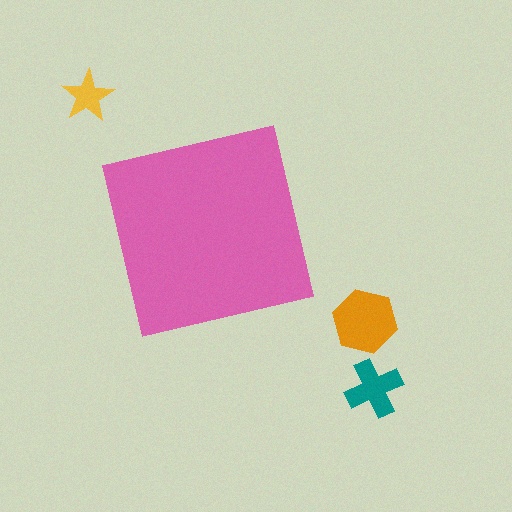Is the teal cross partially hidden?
No, the teal cross is fully visible.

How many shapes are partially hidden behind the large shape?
0 shapes are partially hidden.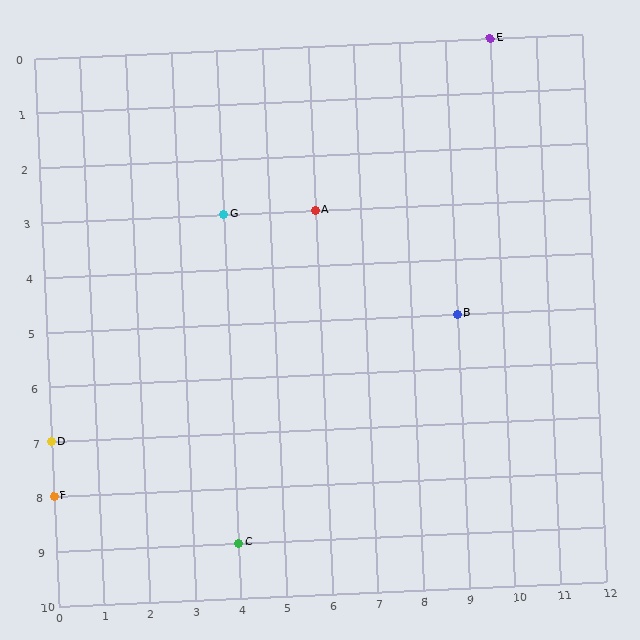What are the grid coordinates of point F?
Point F is at grid coordinates (0, 8).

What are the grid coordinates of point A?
Point A is at grid coordinates (6, 3).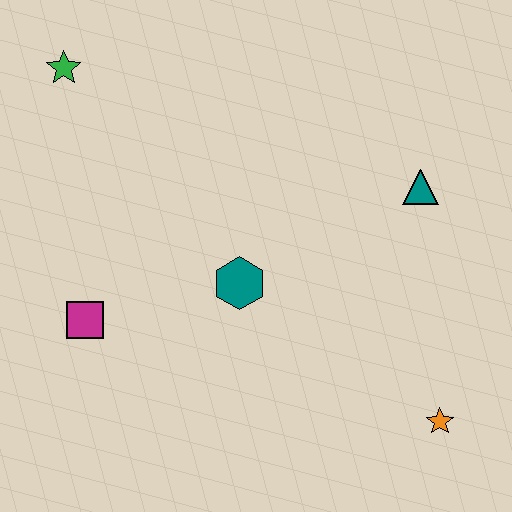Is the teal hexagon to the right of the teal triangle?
No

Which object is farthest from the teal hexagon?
The green star is farthest from the teal hexagon.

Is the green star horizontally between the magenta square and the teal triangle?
No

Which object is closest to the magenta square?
The teal hexagon is closest to the magenta square.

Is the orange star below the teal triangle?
Yes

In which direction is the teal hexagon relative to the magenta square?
The teal hexagon is to the right of the magenta square.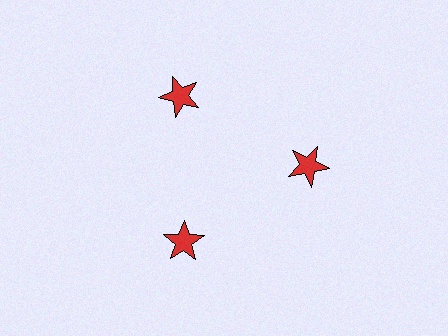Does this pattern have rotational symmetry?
Yes, this pattern has 3-fold rotational symmetry. It looks the same after rotating 120 degrees around the center.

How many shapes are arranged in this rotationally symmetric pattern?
There are 3 shapes, arranged in 3 groups of 1.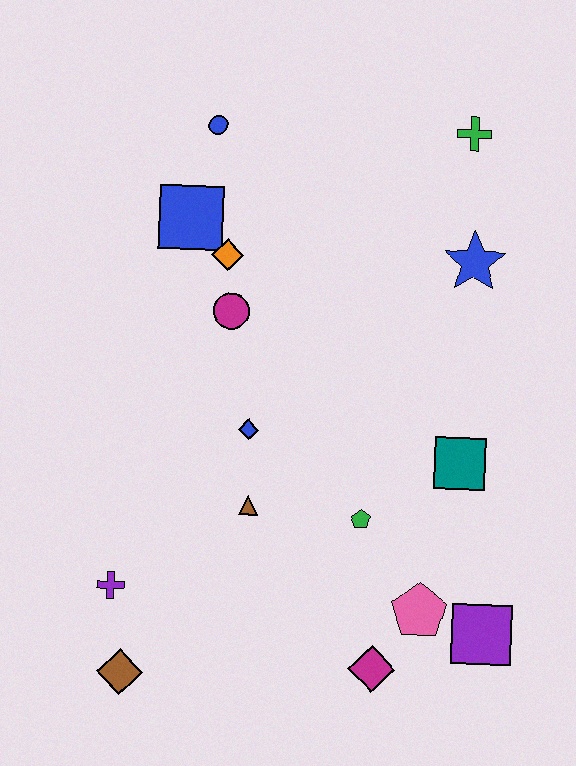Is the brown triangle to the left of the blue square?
No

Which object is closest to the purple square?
The pink pentagon is closest to the purple square.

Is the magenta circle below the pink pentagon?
No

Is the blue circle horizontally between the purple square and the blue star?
No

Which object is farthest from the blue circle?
The purple square is farthest from the blue circle.